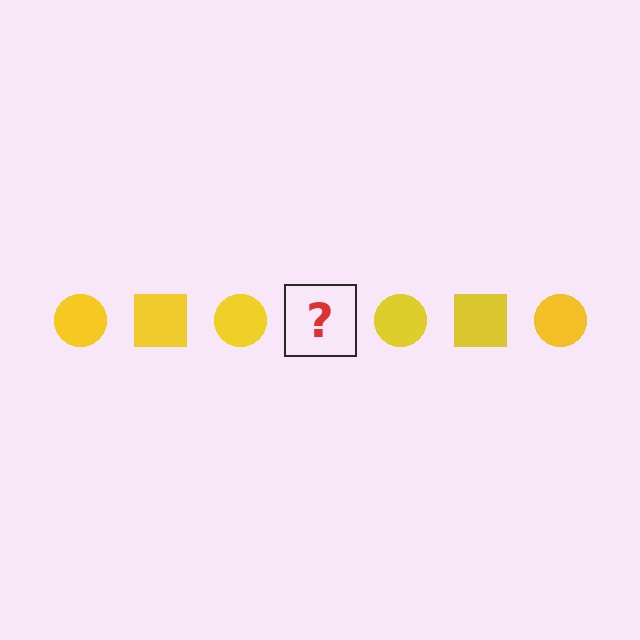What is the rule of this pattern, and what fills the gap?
The rule is that the pattern cycles through circle, square shapes in yellow. The gap should be filled with a yellow square.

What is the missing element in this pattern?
The missing element is a yellow square.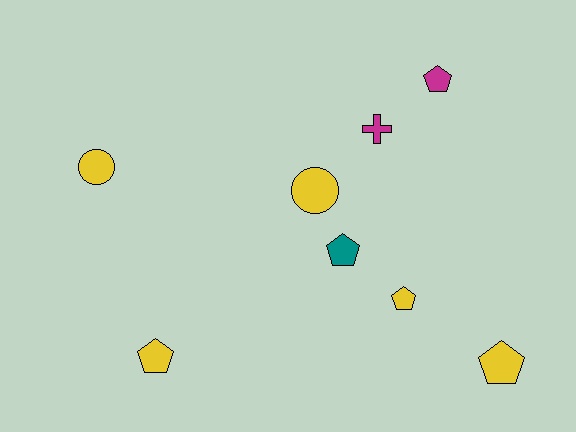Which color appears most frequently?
Yellow, with 5 objects.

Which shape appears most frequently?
Pentagon, with 5 objects.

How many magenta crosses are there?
There is 1 magenta cross.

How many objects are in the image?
There are 8 objects.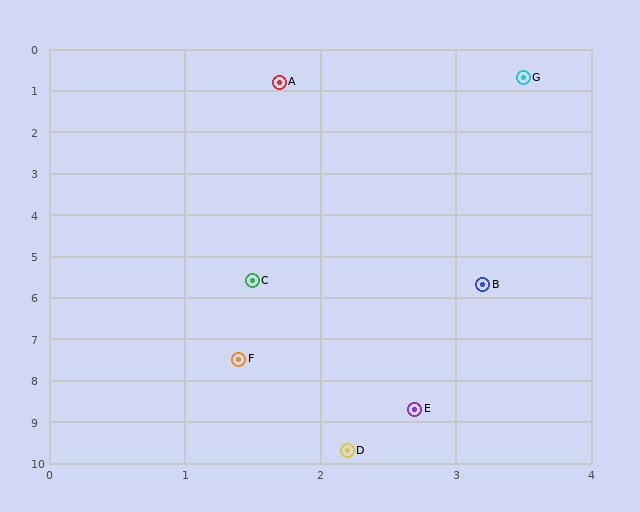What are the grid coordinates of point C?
Point C is at approximately (1.5, 5.6).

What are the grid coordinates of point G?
Point G is at approximately (3.5, 0.7).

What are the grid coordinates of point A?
Point A is at approximately (1.7, 0.8).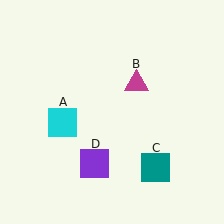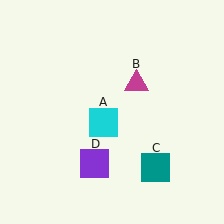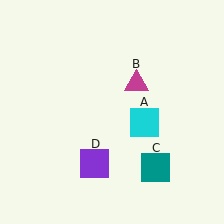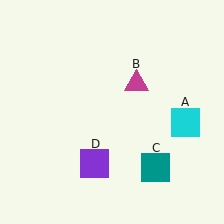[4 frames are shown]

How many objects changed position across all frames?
1 object changed position: cyan square (object A).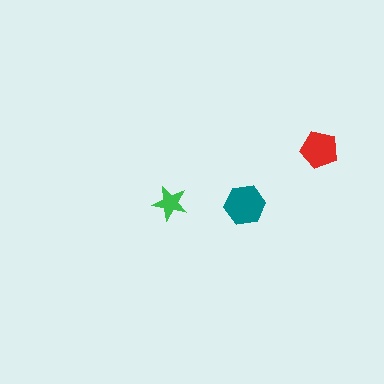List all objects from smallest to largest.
The green star, the red pentagon, the teal hexagon.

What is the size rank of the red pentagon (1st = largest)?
2nd.